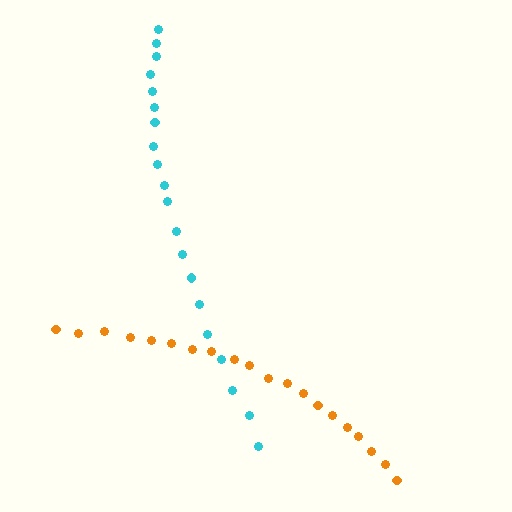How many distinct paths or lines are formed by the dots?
There are 2 distinct paths.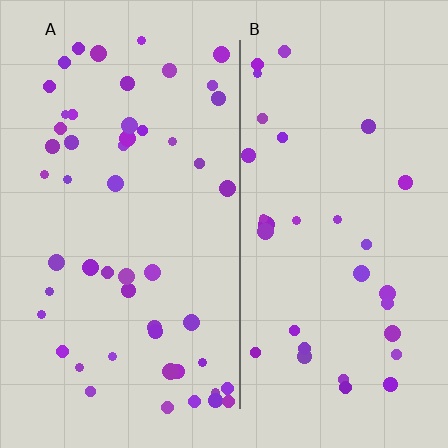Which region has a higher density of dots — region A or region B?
A (the left).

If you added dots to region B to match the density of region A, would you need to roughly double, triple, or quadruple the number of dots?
Approximately double.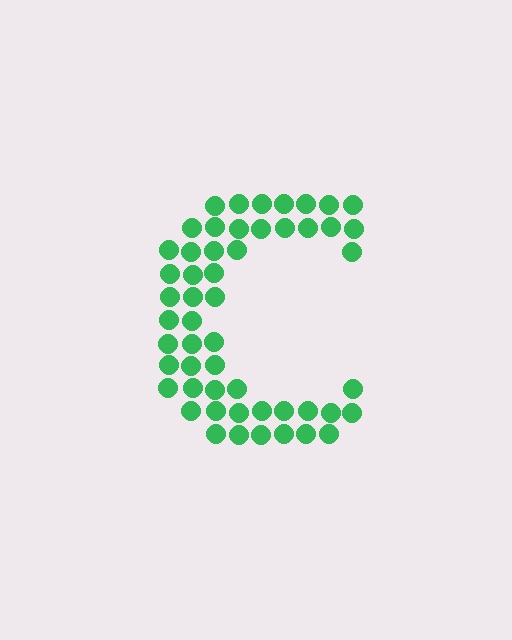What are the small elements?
The small elements are circles.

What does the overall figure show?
The overall figure shows the letter C.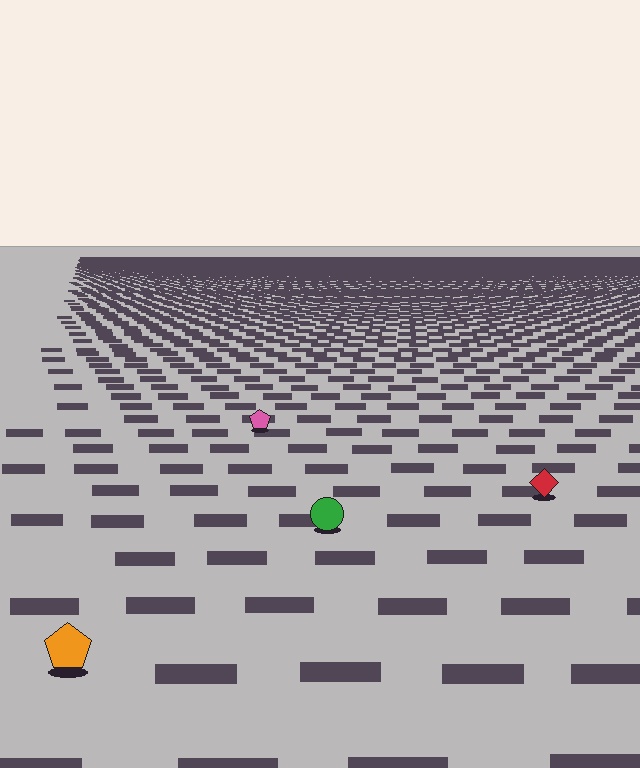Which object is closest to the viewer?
The orange pentagon is closest. The texture marks near it are larger and more spread out.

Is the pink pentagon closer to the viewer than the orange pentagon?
No. The orange pentagon is closer — you can tell from the texture gradient: the ground texture is coarser near it.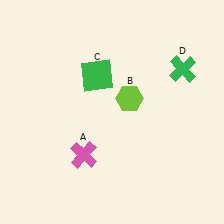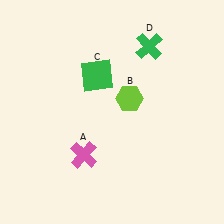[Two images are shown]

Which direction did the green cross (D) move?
The green cross (D) moved left.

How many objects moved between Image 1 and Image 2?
1 object moved between the two images.